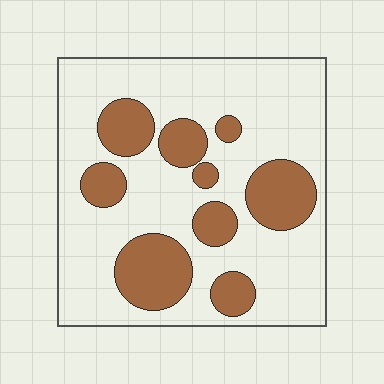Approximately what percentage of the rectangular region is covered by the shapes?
Approximately 25%.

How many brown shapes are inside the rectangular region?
9.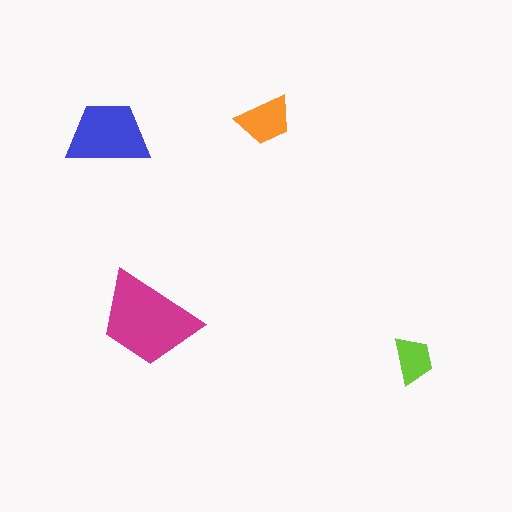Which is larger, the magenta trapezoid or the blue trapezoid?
The magenta one.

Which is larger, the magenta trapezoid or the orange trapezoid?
The magenta one.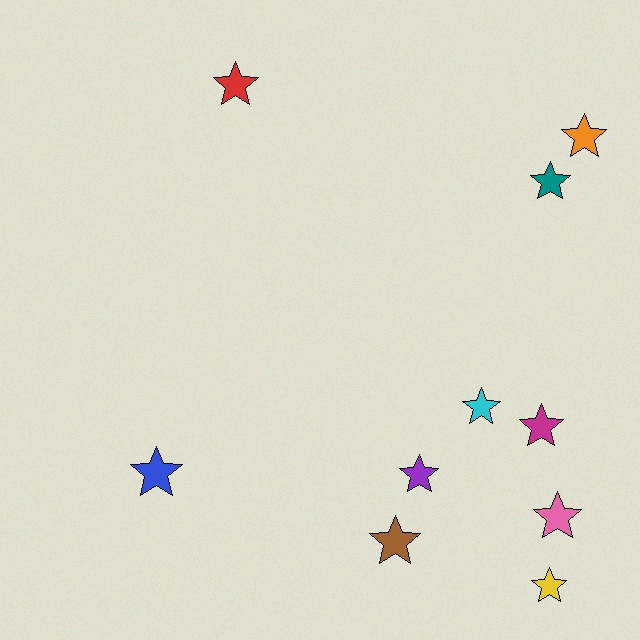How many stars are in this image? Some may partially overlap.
There are 10 stars.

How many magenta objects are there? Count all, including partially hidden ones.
There is 1 magenta object.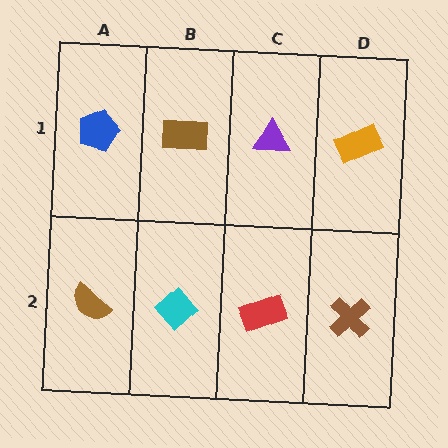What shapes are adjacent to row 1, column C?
A red rectangle (row 2, column C), a brown rectangle (row 1, column B), an orange rectangle (row 1, column D).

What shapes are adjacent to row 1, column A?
A brown semicircle (row 2, column A), a brown rectangle (row 1, column B).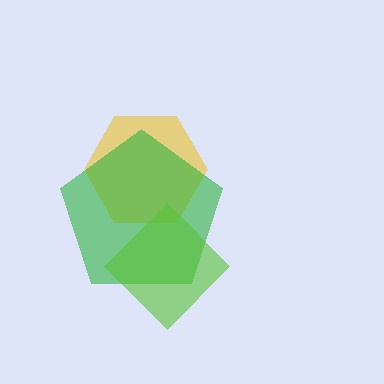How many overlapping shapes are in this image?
There are 3 overlapping shapes in the image.